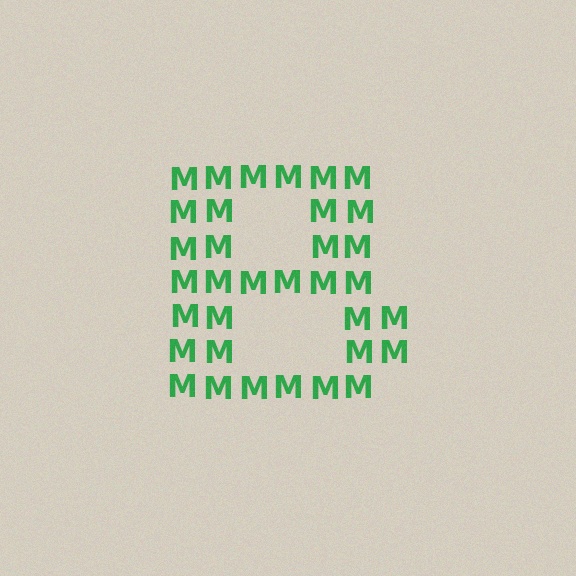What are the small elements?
The small elements are letter M's.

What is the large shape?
The large shape is the letter B.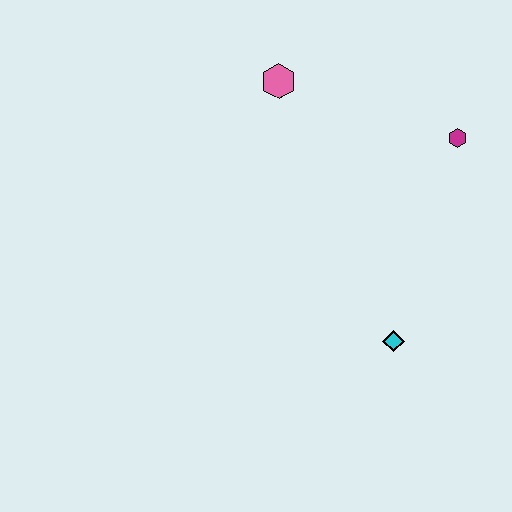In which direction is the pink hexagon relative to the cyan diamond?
The pink hexagon is above the cyan diamond.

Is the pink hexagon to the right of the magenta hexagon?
No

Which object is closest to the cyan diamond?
The magenta hexagon is closest to the cyan diamond.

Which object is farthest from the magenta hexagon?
The cyan diamond is farthest from the magenta hexagon.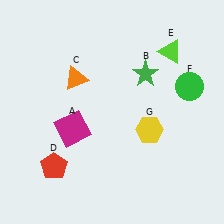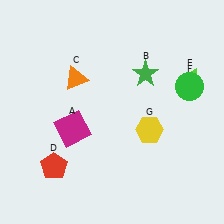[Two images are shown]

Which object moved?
The lime triangle (E) moved down.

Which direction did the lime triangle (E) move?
The lime triangle (E) moved down.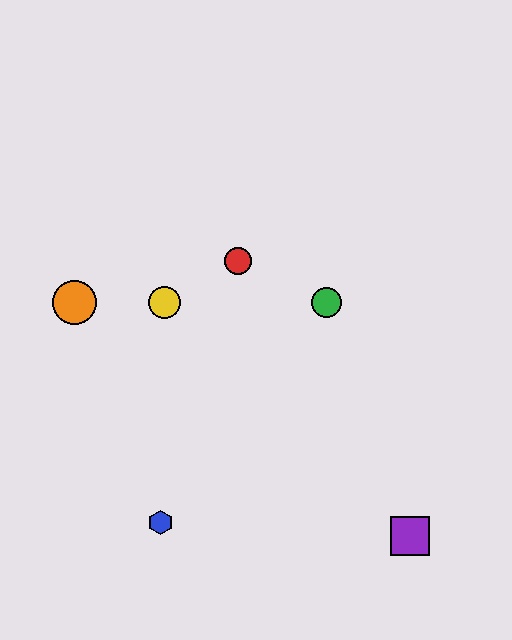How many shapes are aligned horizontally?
3 shapes (the green circle, the yellow circle, the orange circle) are aligned horizontally.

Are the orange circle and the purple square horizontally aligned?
No, the orange circle is at y≈303 and the purple square is at y≈536.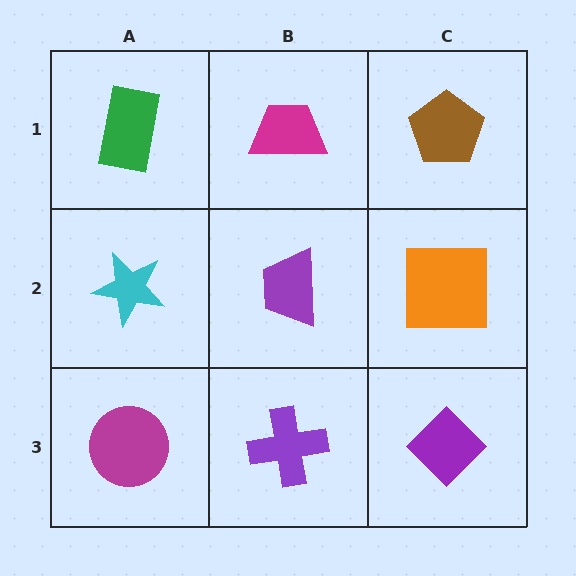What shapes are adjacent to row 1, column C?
An orange square (row 2, column C), a magenta trapezoid (row 1, column B).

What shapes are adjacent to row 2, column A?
A green rectangle (row 1, column A), a magenta circle (row 3, column A), a purple trapezoid (row 2, column B).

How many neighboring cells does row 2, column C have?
3.